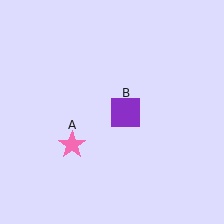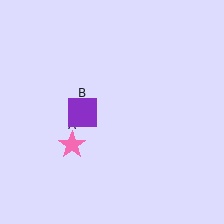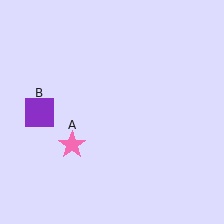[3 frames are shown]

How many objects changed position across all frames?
1 object changed position: purple square (object B).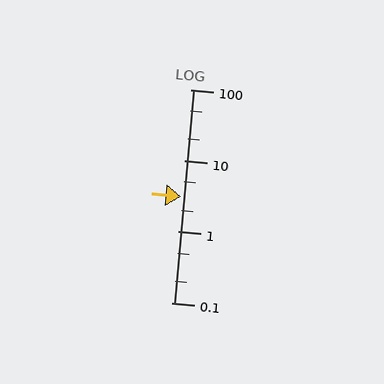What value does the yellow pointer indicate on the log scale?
The pointer indicates approximately 3.1.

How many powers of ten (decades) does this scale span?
The scale spans 3 decades, from 0.1 to 100.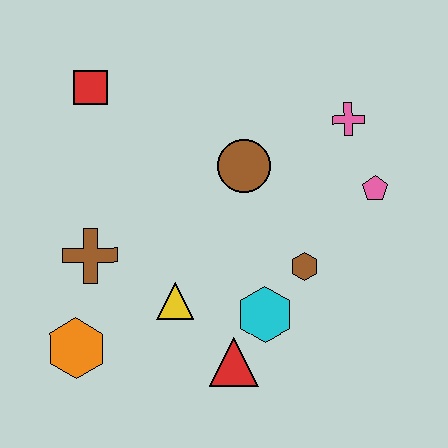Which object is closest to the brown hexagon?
The cyan hexagon is closest to the brown hexagon.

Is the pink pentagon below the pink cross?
Yes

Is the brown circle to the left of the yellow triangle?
No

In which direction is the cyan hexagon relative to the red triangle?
The cyan hexagon is above the red triangle.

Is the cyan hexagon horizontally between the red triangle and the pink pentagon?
Yes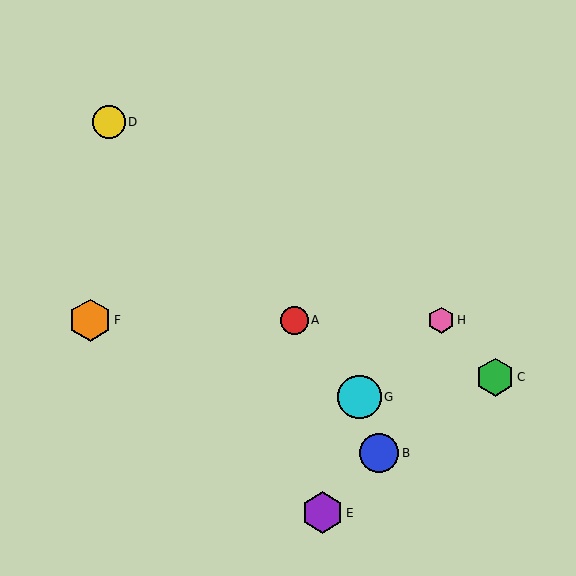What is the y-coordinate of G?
Object G is at y≈397.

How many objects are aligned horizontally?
3 objects (A, F, H) are aligned horizontally.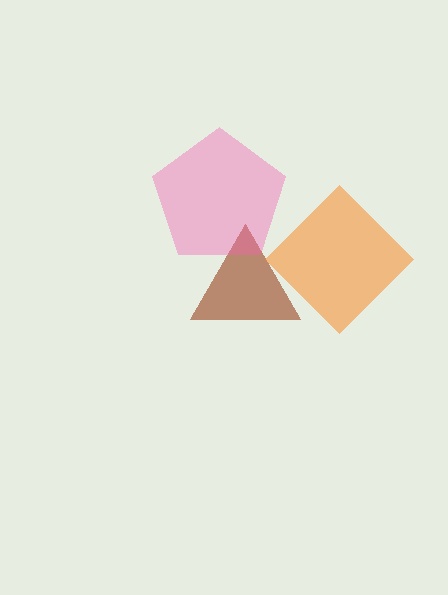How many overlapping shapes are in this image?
There are 3 overlapping shapes in the image.